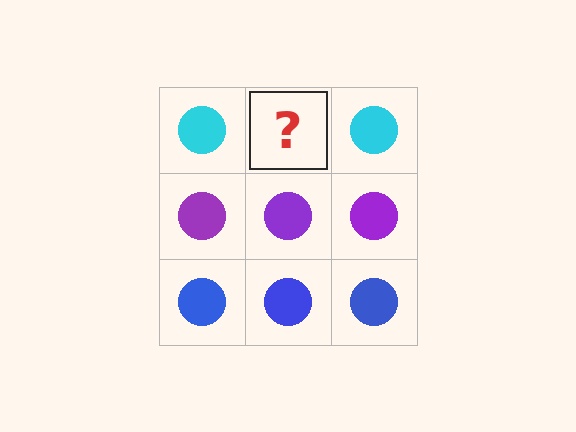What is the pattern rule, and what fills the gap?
The rule is that each row has a consistent color. The gap should be filled with a cyan circle.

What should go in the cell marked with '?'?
The missing cell should contain a cyan circle.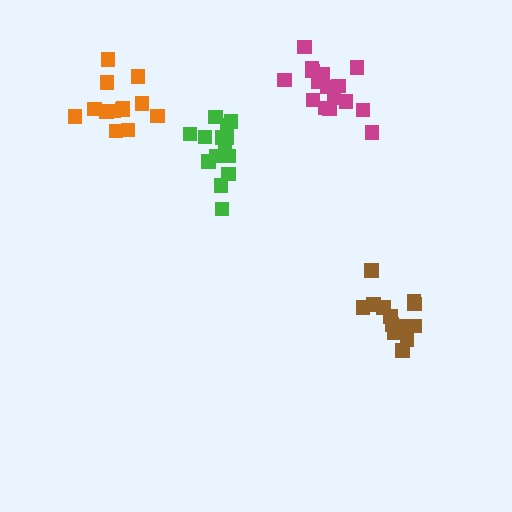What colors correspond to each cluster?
The clusters are colored: magenta, orange, brown, green.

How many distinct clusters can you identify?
There are 4 distinct clusters.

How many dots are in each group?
Group 1: 16 dots, Group 2: 13 dots, Group 3: 14 dots, Group 4: 15 dots (58 total).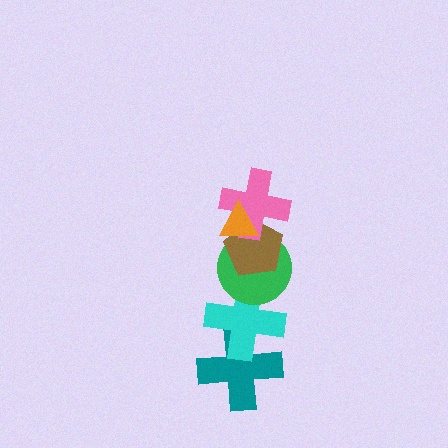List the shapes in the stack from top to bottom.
From top to bottom: the orange triangle, the pink cross, the brown pentagon, the green circle, the cyan cross, the teal cross.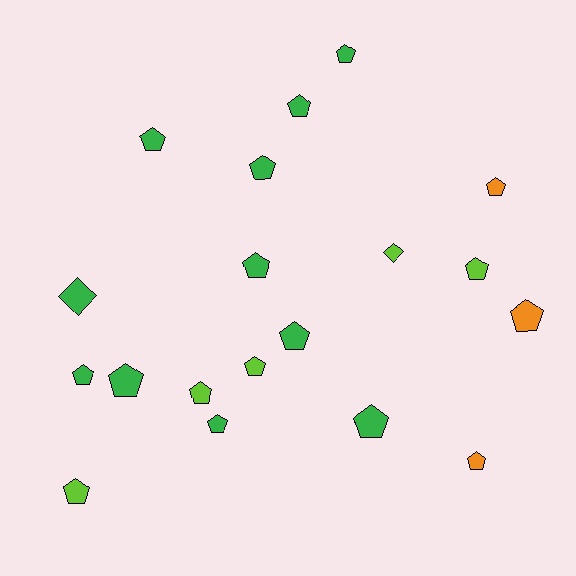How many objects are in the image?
There are 19 objects.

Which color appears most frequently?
Green, with 11 objects.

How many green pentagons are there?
There are 10 green pentagons.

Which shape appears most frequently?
Pentagon, with 17 objects.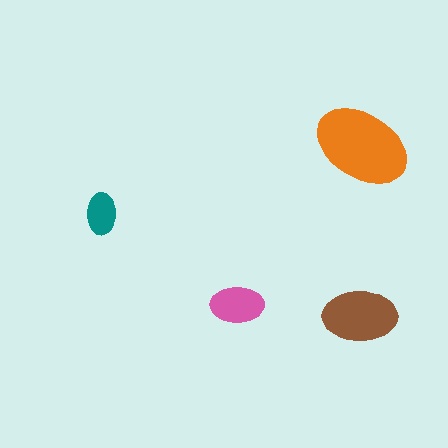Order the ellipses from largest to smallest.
the orange one, the brown one, the pink one, the teal one.